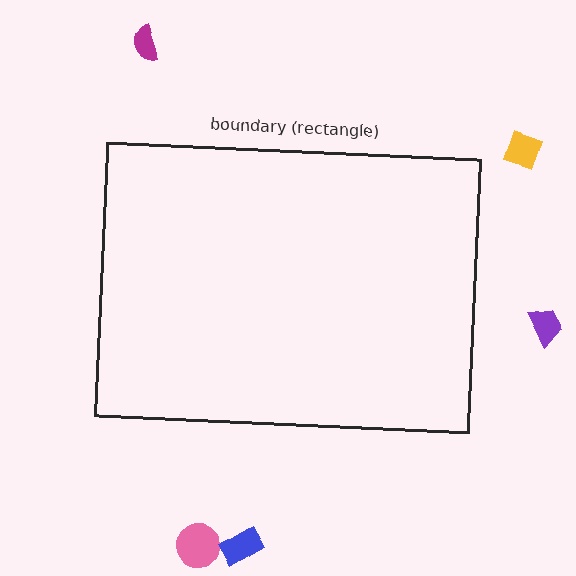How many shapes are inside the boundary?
0 inside, 5 outside.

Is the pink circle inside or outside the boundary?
Outside.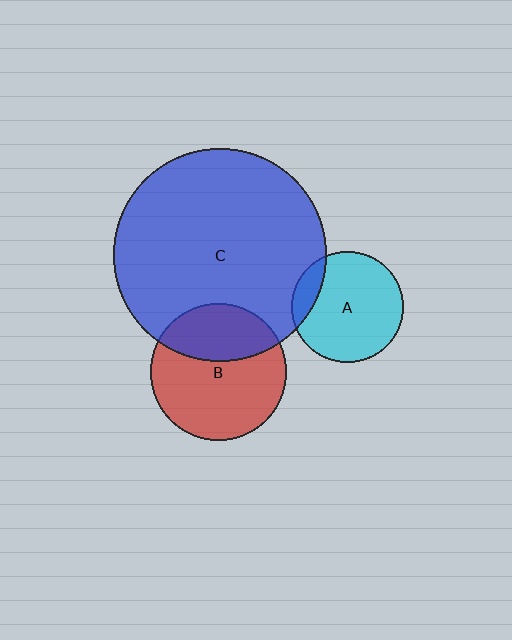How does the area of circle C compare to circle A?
Approximately 3.7 times.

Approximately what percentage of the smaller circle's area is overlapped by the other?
Approximately 15%.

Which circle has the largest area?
Circle C (blue).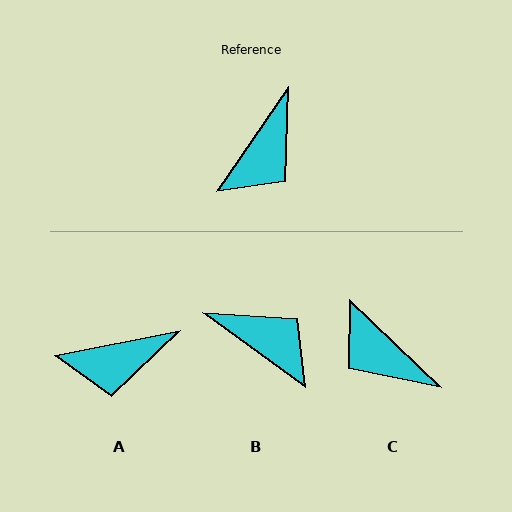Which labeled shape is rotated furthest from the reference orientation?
C, about 99 degrees away.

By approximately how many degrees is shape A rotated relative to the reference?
Approximately 44 degrees clockwise.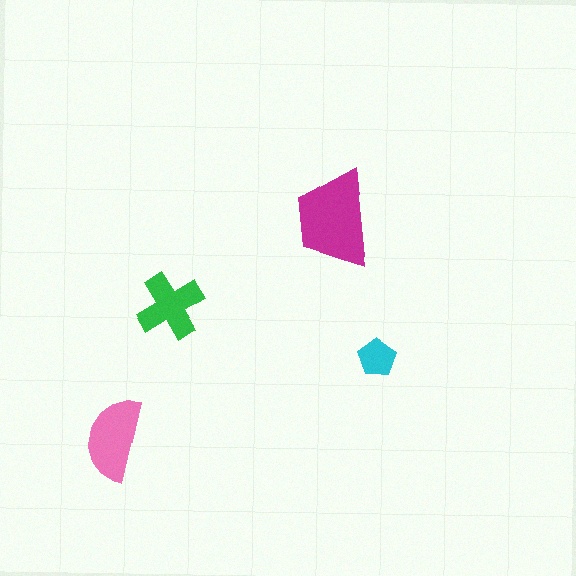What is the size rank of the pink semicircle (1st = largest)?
2nd.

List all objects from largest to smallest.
The magenta trapezoid, the pink semicircle, the green cross, the cyan pentagon.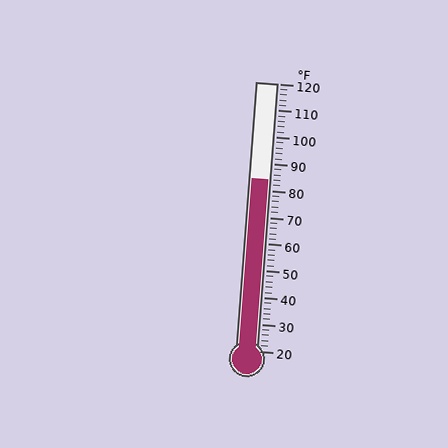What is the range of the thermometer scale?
The thermometer scale ranges from 20°F to 120°F.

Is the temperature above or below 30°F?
The temperature is above 30°F.